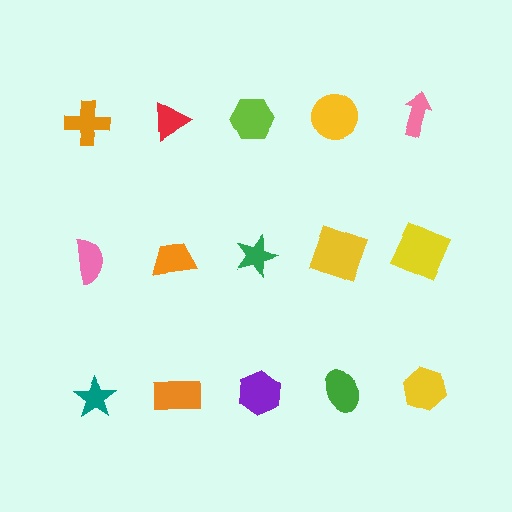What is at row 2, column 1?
A pink semicircle.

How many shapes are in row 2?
5 shapes.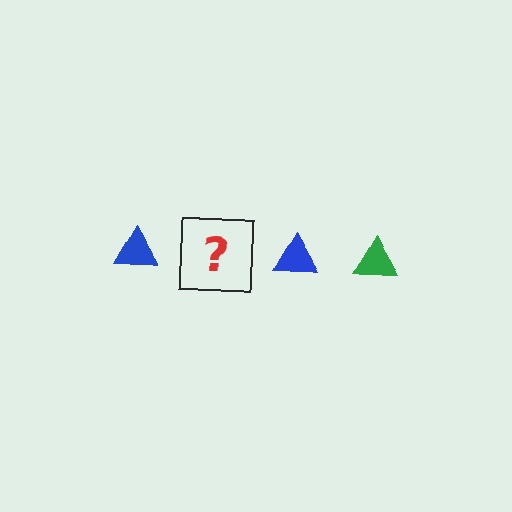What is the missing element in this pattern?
The missing element is a green triangle.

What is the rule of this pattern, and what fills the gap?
The rule is that the pattern cycles through blue, green triangles. The gap should be filled with a green triangle.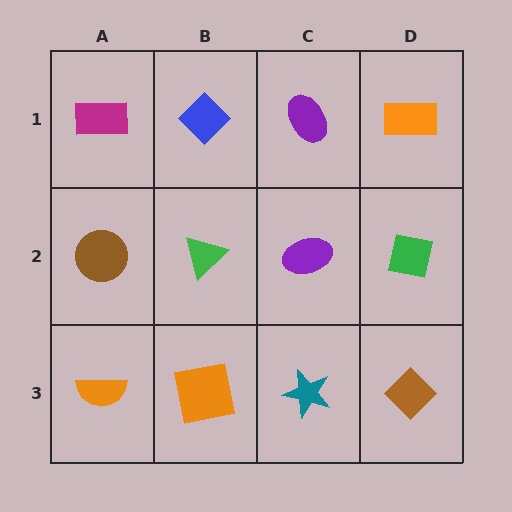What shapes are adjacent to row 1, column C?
A purple ellipse (row 2, column C), a blue diamond (row 1, column B), an orange rectangle (row 1, column D).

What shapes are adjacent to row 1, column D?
A green square (row 2, column D), a purple ellipse (row 1, column C).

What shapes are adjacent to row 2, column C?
A purple ellipse (row 1, column C), a teal star (row 3, column C), a green triangle (row 2, column B), a green square (row 2, column D).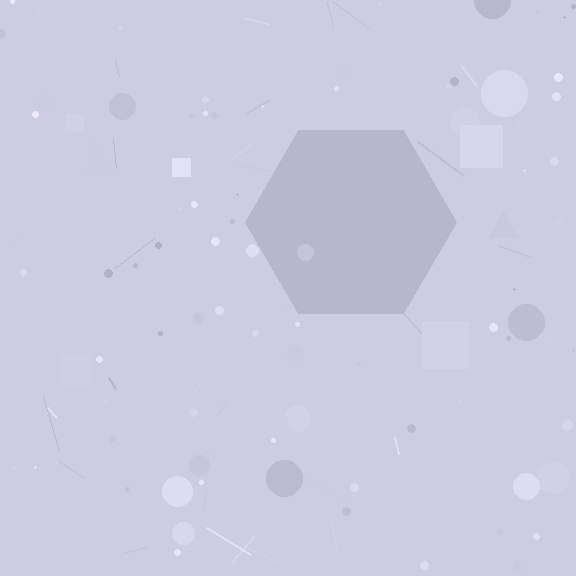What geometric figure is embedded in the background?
A hexagon is embedded in the background.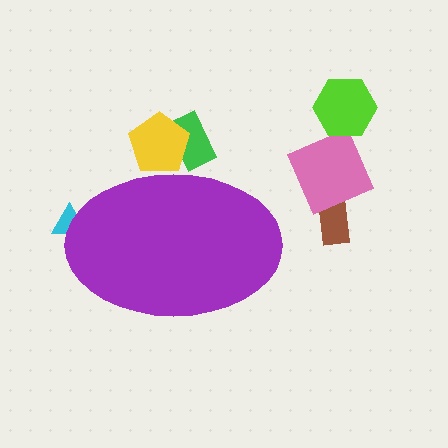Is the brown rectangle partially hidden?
No, the brown rectangle is fully visible.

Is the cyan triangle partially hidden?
Yes, the cyan triangle is partially hidden behind the purple ellipse.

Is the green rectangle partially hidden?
Yes, the green rectangle is partially hidden behind the purple ellipse.